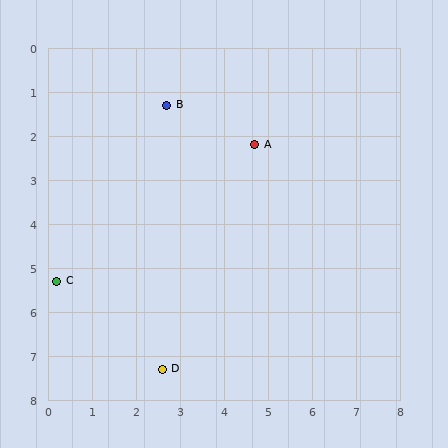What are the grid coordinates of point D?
Point D is at approximately (2.6, 7.3).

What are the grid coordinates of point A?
Point A is at approximately (4.7, 2.2).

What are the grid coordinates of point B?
Point B is at approximately (2.7, 1.3).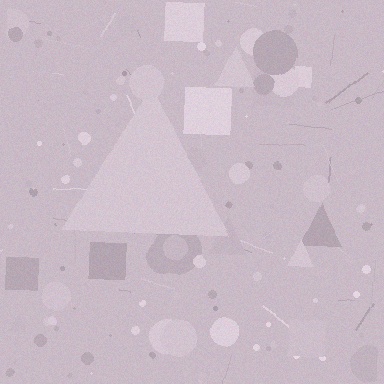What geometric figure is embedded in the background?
A triangle is embedded in the background.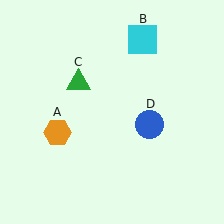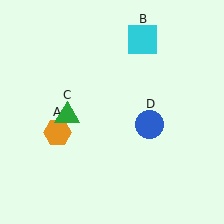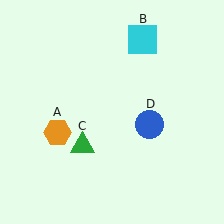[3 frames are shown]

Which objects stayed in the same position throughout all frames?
Orange hexagon (object A) and cyan square (object B) and blue circle (object D) remained stationary.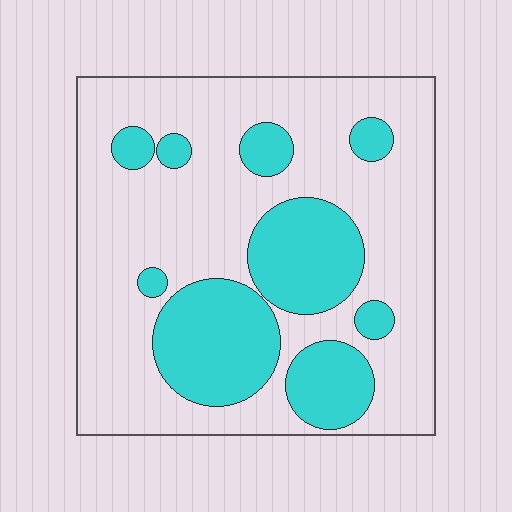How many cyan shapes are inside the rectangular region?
9.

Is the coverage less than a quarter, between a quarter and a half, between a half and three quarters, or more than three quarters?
Between a quarter and a half.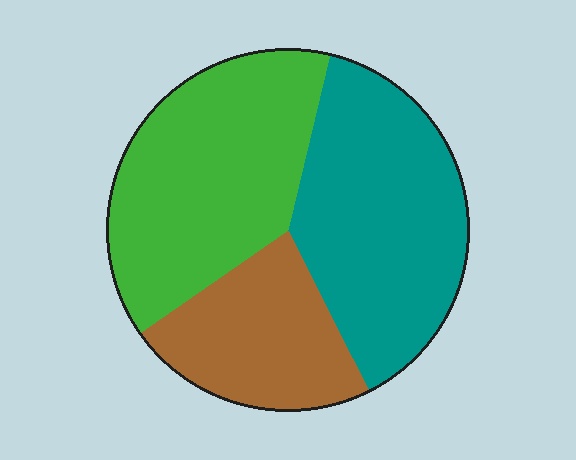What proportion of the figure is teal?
Teal takes up between a quarter and a half of the figure.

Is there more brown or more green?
Green.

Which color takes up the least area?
Brown, at roughly 25%.